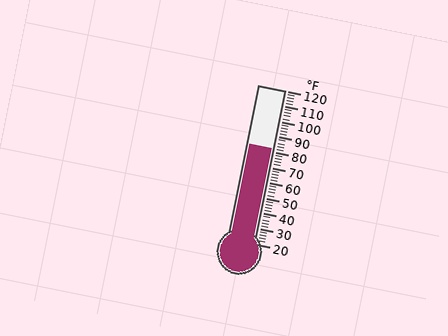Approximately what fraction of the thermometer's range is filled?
The thermometer is filled to approximately 60% of its range.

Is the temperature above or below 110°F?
The temperature is below 110°F.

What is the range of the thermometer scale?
The thermometer scale ranges from 20°F to 120°F.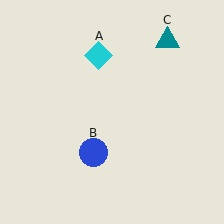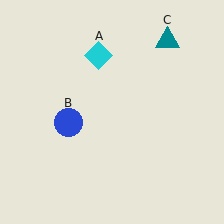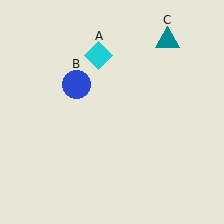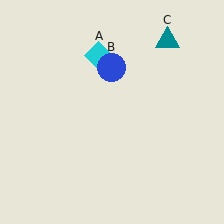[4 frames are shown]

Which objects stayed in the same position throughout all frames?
Cyan diamond (object A) and teal triangle (object C) remained stationary.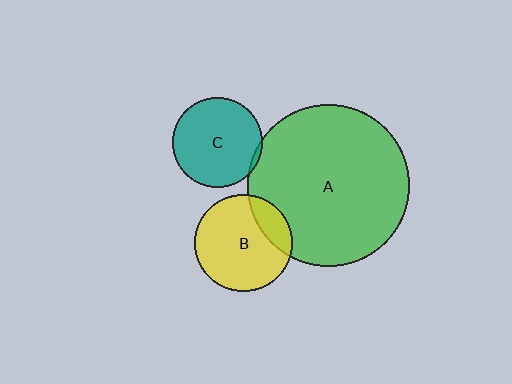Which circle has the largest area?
Circle A (green).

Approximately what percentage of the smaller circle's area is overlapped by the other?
Approximately 5%.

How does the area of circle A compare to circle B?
Approximately 2.8 times.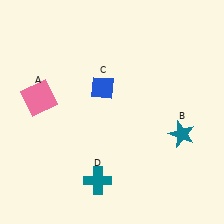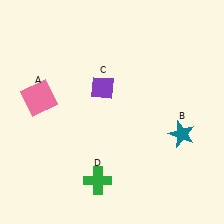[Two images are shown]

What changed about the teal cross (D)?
In Image 1, D is teal. In Image 2, it changed to green.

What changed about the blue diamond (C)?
In Image 1, C is blue. In Image 2, it changed to purple.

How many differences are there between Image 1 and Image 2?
There are 2 differences between the two images.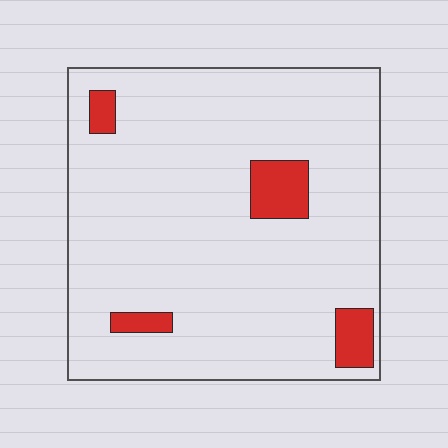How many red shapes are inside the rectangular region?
4.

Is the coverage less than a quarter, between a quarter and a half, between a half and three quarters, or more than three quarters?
Less than a quarter.